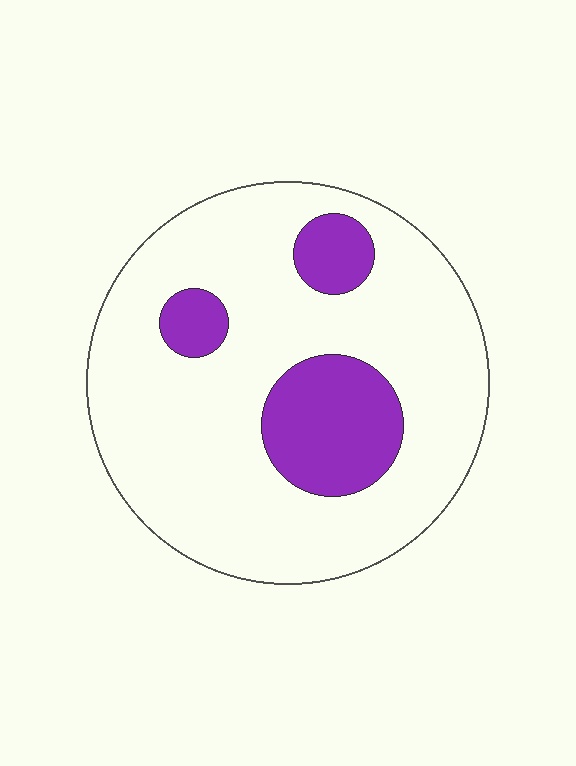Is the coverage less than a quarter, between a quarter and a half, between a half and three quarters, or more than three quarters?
Less than a quarter.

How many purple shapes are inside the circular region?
3.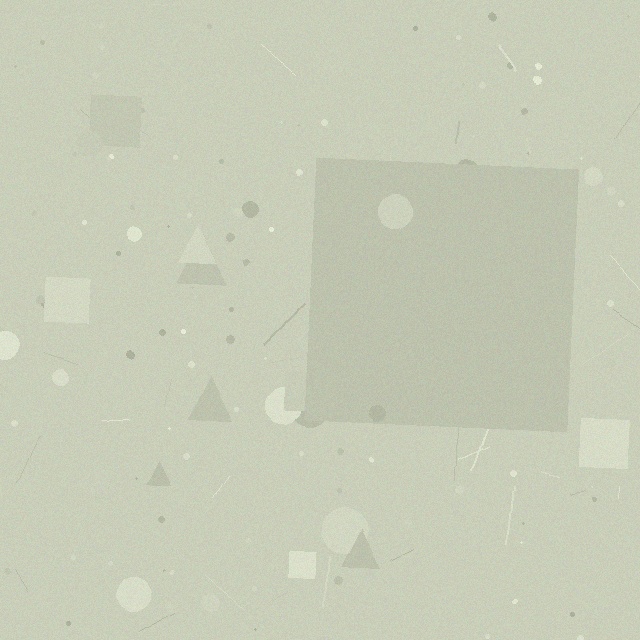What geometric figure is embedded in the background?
A square is embedded in the background.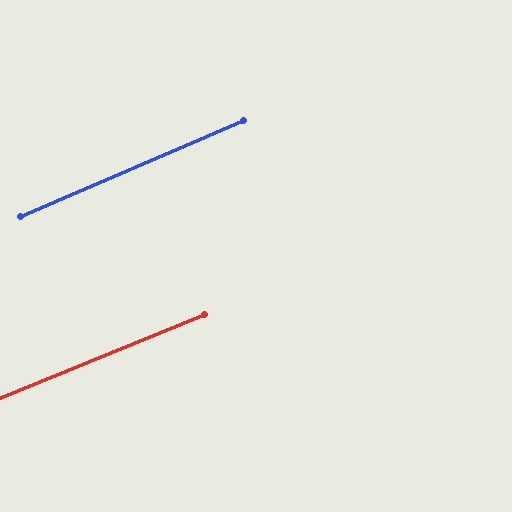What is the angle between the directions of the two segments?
Approximately 1 degree.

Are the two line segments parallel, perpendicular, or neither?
Parallel — their directions differ by only 1.1°.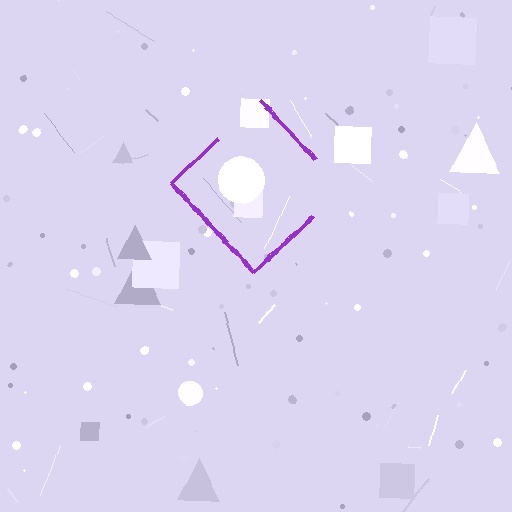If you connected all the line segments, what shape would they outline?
They would outline a diamond.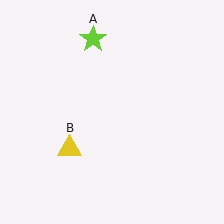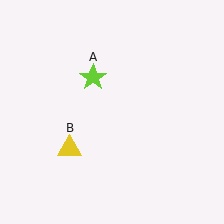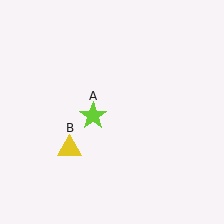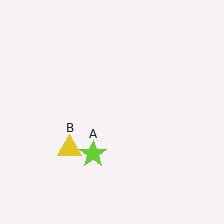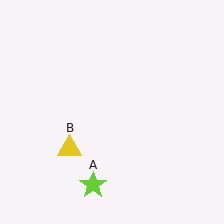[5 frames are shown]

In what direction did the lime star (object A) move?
The lime star (object A) moved down.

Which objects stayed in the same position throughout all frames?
Yellow triangle (object B) remained stationary.